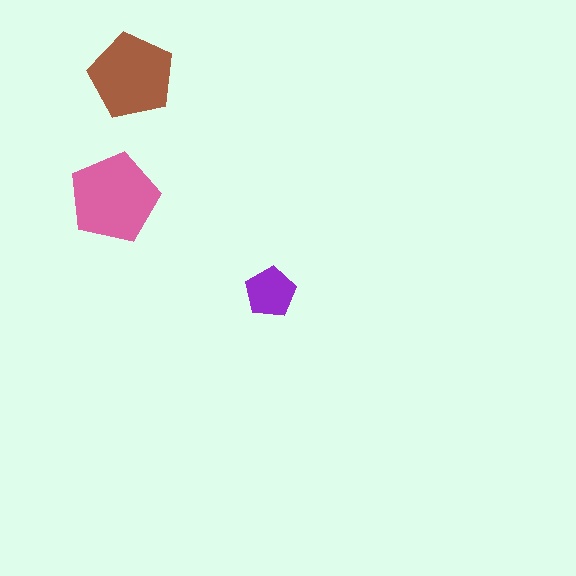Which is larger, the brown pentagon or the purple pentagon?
The brown one.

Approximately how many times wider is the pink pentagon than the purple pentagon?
About 2 times wider.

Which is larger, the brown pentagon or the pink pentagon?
The pink one.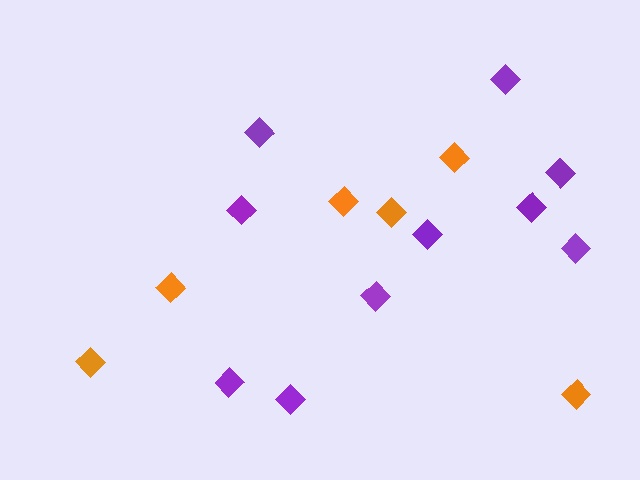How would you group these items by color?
There are 2 groups: one group of orange diamonds (6) and one group of purple diamonds (10).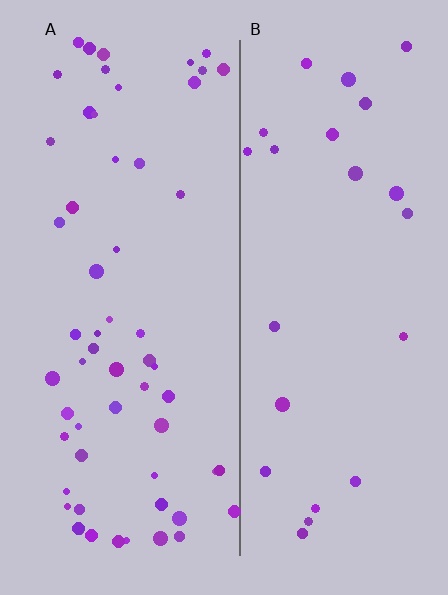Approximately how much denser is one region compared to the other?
Approximately 2.4× — region A over region B.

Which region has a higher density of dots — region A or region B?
A (the left).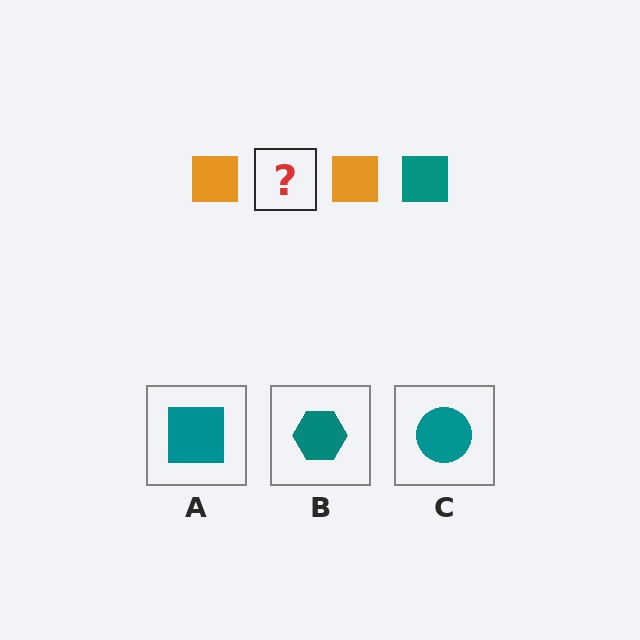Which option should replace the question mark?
Option A.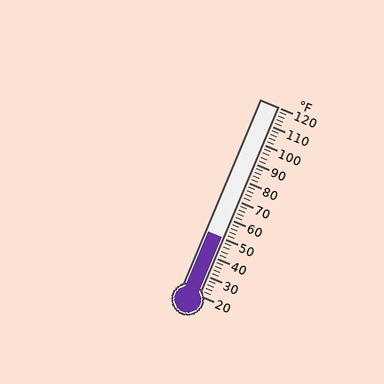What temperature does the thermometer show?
The thermometer shows approximately 50°F.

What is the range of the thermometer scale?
The thermometer scale ranges from 20°F to 120°F.